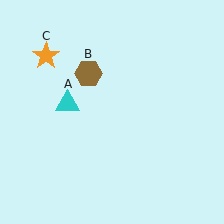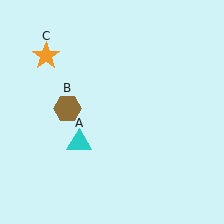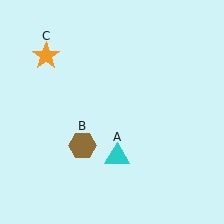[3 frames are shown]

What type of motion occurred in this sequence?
The cyan triangle (object A), brown hexagon (object B) rotated counterclockwise around the center of the scene.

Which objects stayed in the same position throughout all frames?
Orange star (object C) remained stationary.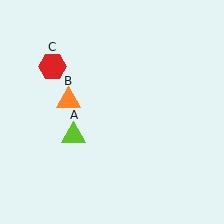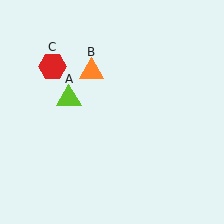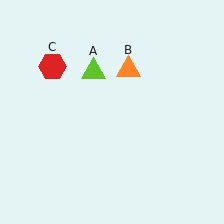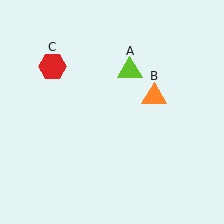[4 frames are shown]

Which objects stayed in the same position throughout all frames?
Red hexagon (object C) remained stationary.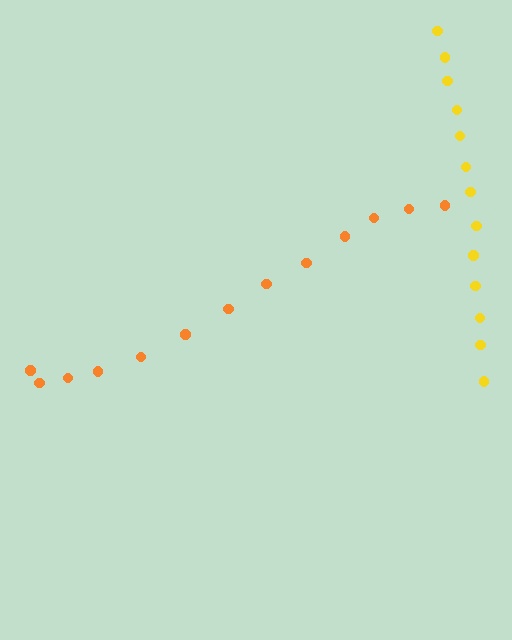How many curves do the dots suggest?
There are 2 distinct paths.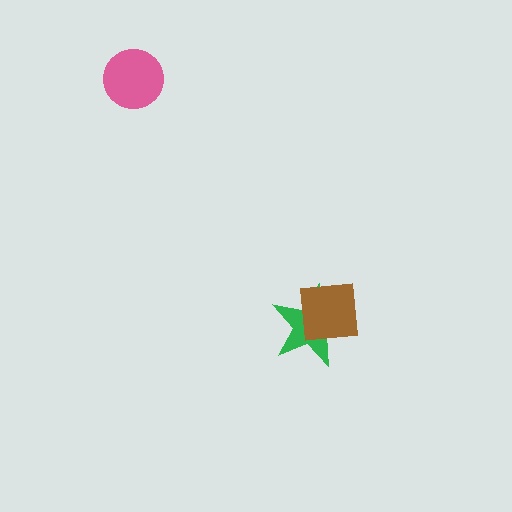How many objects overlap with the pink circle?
0 objects overlap with the pink circle.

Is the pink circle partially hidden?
No, no other shape covers it.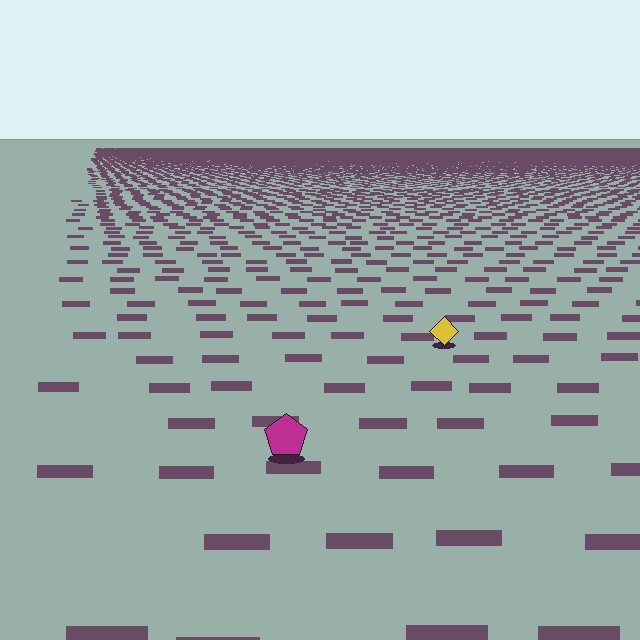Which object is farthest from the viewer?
The yellow diamond is farthest from the viewer. It appears smaller and the ground texture around it is denser.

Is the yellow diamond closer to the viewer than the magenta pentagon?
No. The magenta pentagon is closer — you can tell from the texture gradient: the ground texture is coarser near it.